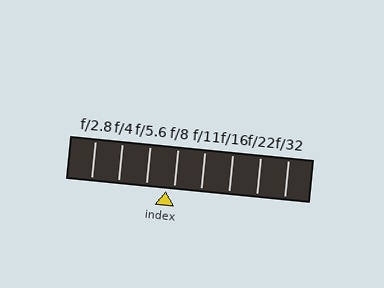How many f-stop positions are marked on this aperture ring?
There are 8 f-stop positions marked.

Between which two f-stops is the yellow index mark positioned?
The index mark is between f/5.6 and f/8.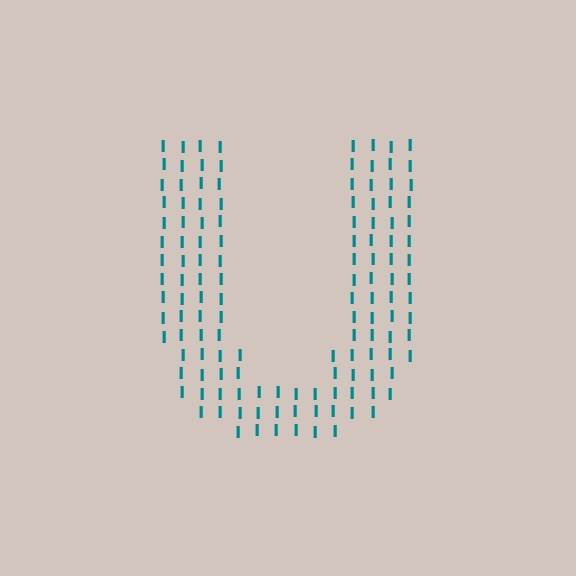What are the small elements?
The small elements are letter I's.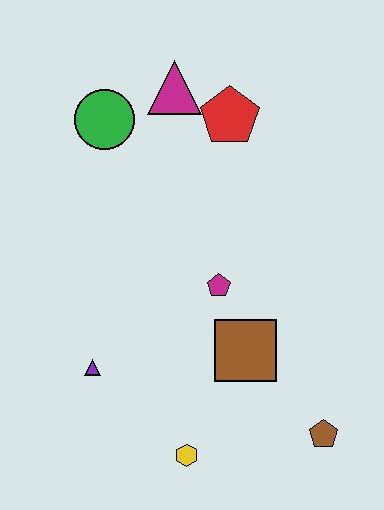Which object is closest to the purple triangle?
The yellow hexagon is closest to the purple triangle.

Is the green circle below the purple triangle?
No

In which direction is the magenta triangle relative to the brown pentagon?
The magenta triangle is above the brown pentagon.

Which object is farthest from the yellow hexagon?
The magenta triangle is farthest from the yellow hexagon.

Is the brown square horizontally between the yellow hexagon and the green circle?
No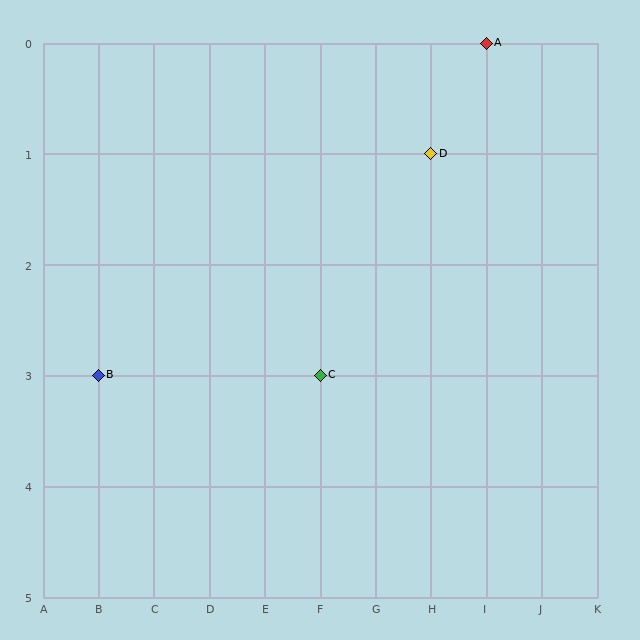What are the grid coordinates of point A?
Point A is at grid coordinates (I, 0).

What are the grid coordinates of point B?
Point B is at grid coordinates (B, 3).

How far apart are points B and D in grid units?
Points B and D are 6 columns and 2 rows apart (about 6.3 grid units diagonally).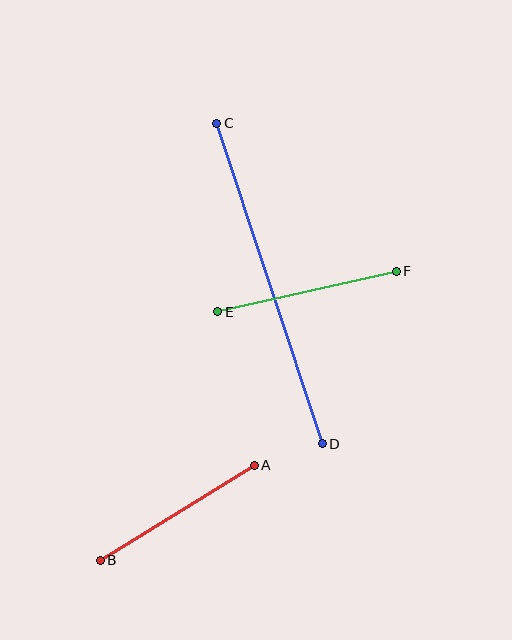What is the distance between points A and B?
The distance is approximately 181 pixels.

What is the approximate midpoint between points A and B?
The midpoint is at approximately (177, 513) pixels.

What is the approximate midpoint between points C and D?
The midpoint is at approximately (269, 283) pixels.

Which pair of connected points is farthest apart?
Points C and D are farthest apart.